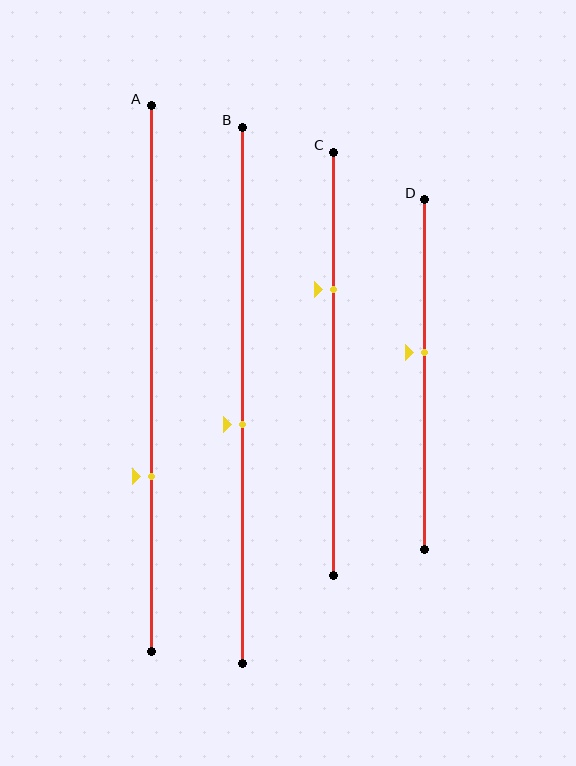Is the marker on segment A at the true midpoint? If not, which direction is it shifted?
No, the marker on segment A is shifted downward by about 18% of the segment length.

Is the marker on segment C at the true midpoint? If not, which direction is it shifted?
No, the marker on segment C is shifted upward by about 18% of the segment length.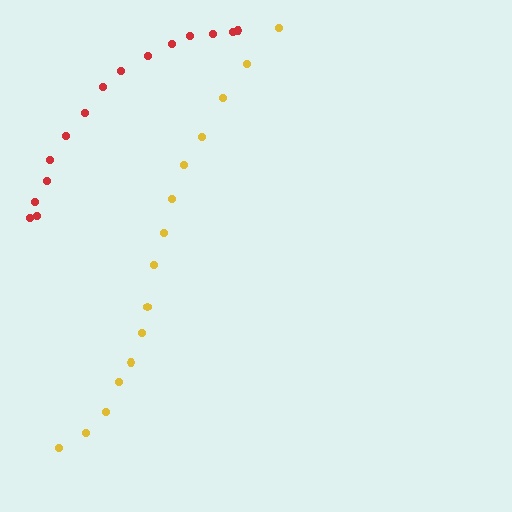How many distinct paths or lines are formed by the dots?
There are 2 distinct paths.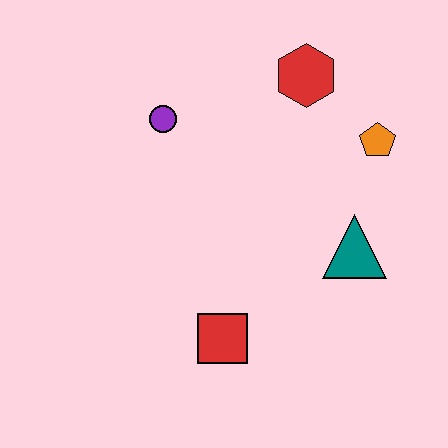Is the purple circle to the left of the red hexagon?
Yes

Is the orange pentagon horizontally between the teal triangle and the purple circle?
No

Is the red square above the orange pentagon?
No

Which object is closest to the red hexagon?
The orange pentagon is closest to the red hexagon.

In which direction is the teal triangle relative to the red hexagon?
The teal triangle is below the red hexagon.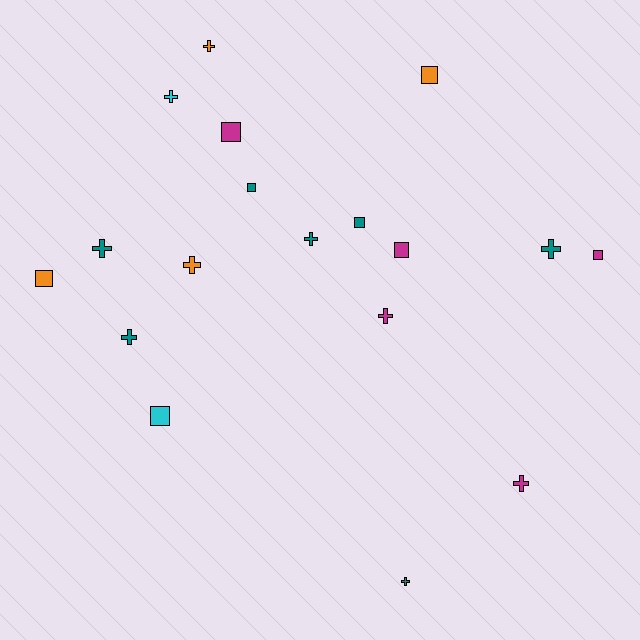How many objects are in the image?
There are 18 objects.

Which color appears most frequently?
Teal, with 7 objects.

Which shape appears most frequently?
Cross, with 10 objects.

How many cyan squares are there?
There is 1 cyan square.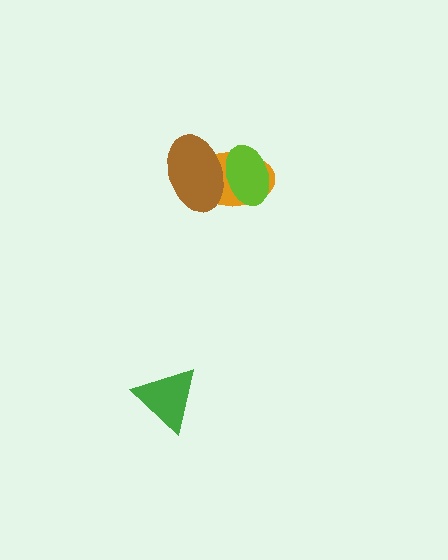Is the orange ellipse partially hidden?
Yes, it is partially covered by another shape.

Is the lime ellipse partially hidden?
Yes, it is partially covered by another shape.